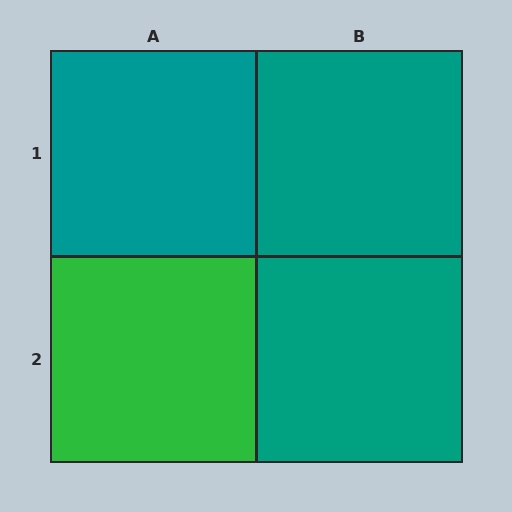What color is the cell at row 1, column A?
Teal.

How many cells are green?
1 cell is green.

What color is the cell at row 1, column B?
Teal.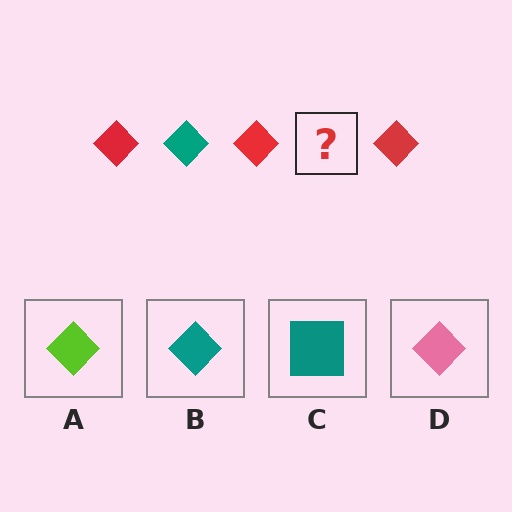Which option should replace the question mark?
Option B.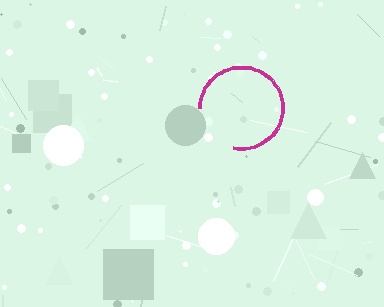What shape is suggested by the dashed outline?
The dashed outline suggests a circle.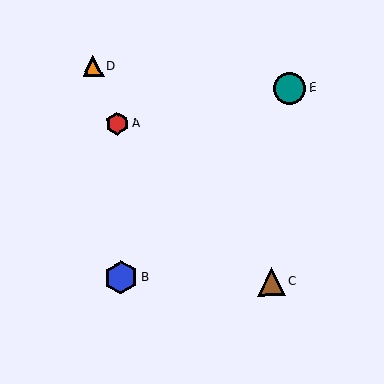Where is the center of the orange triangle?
The center of the orange triangle is at (93, 66).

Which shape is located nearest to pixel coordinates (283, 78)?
The teal circle (labeled E) at (289, 88) is nearest to that location.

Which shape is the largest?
The blue hexagon (labeled B) is the largest.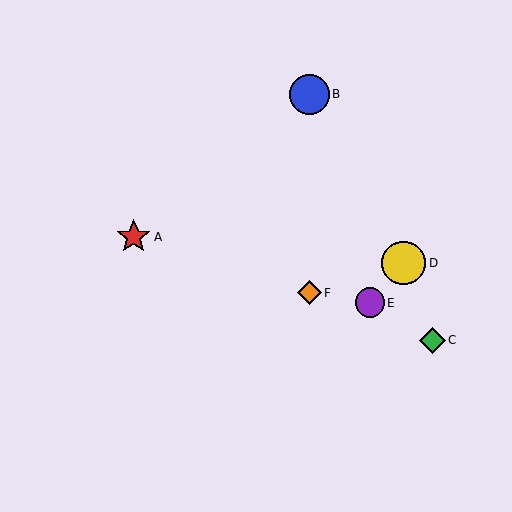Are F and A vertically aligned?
No, F is at x≈310 and A is at x≈134.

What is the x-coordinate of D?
Object D is at x≈404.